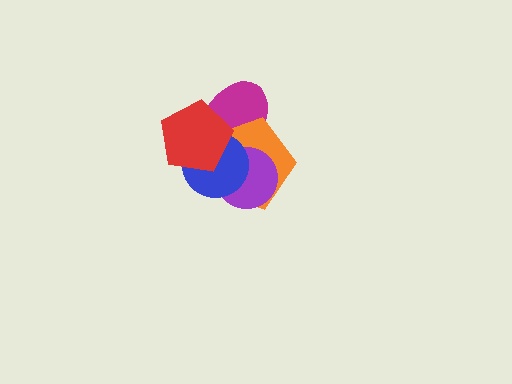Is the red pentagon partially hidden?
No, no other shape covers it.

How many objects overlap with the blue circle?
4 objects overlap with the blue circle.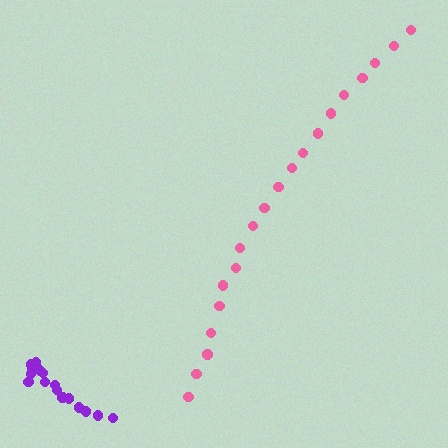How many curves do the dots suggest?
There are 2 distinct paths.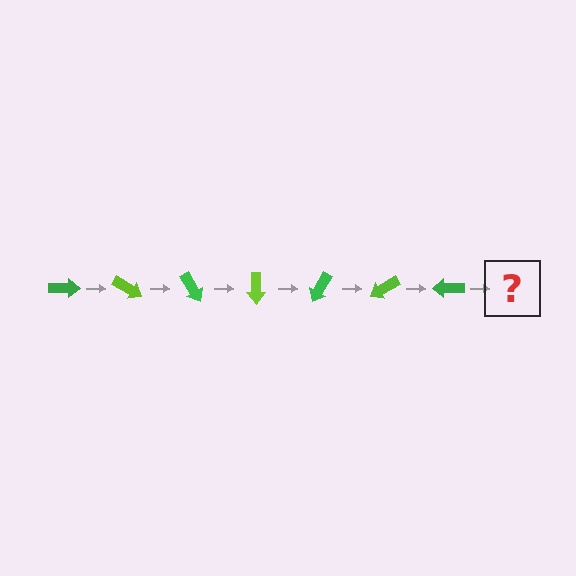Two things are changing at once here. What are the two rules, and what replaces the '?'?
The two rules are that it rotates 30 degrees each step and the color cycles through green and lime. The '?' should be a lime arrow, rotated 210 degrees from the start.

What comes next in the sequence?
The next element should be a lime arrow, rotated 210 degrees from the start.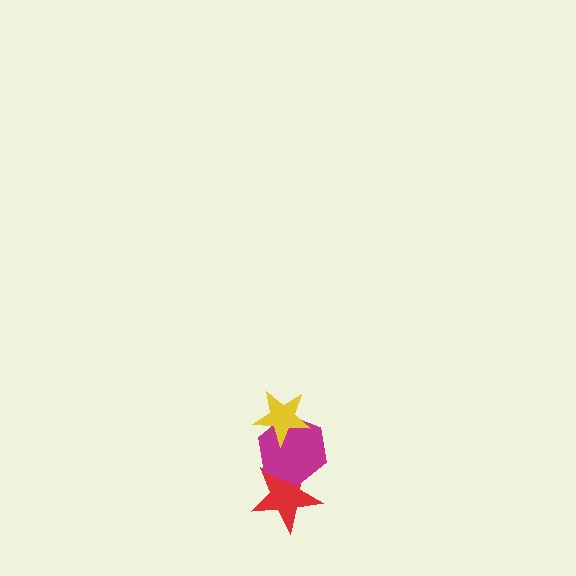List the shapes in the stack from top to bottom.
From top to bottom: the yellow star, the magenta hexagon, the red star.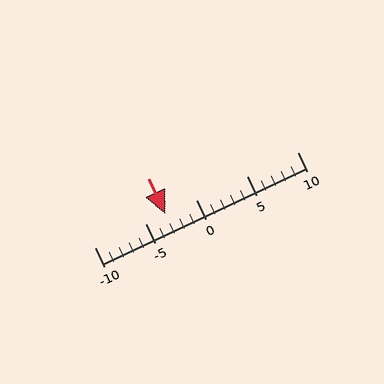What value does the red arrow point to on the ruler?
The red arrow points to approximately -3.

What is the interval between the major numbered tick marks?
The major tick marks are spaced 5 units apart.